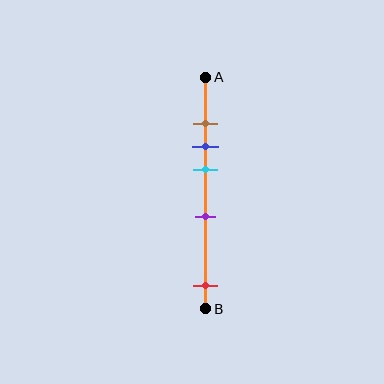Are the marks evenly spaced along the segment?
No, the marks are not evenly spaced.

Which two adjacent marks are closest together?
The brown and blue marks are the closest adjacent pair.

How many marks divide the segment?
There are 5 marks dividing the segment.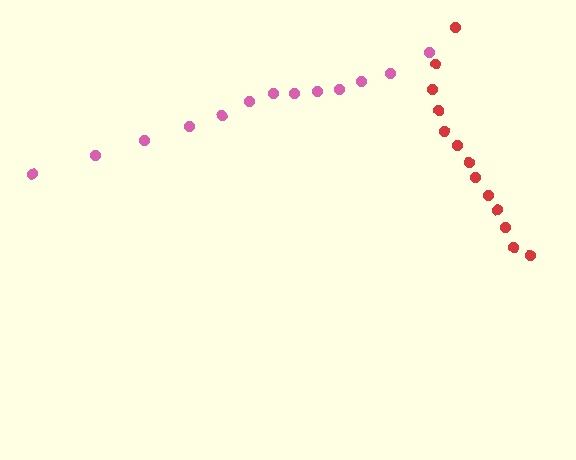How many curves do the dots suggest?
There are 2 distinct paths.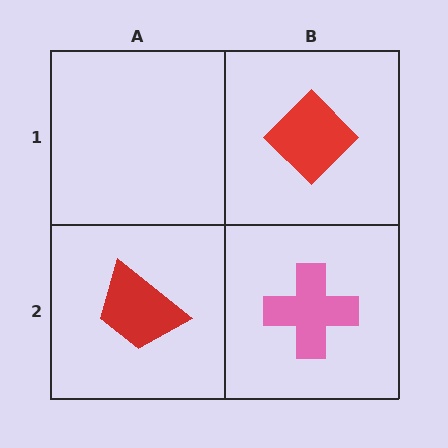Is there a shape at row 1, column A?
No, that cell is empty.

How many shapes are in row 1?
1 shape.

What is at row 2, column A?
A red trapezoid.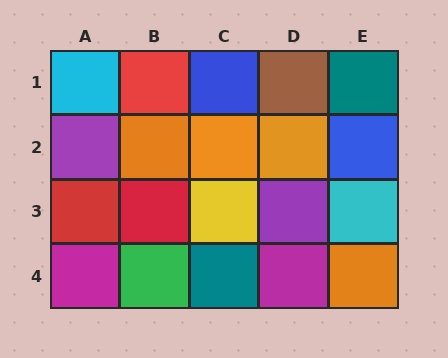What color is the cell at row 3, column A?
Red.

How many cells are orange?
4 cells are orange.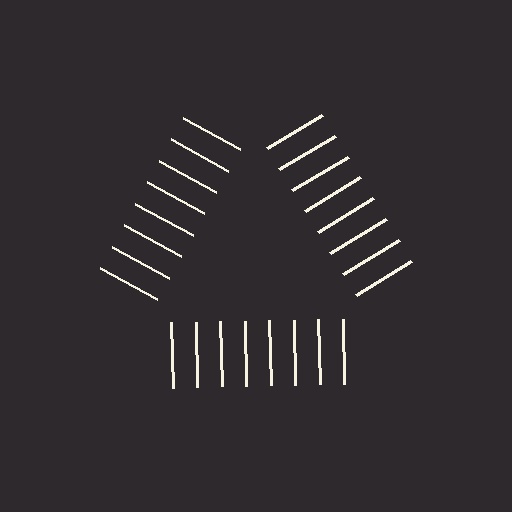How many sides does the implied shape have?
3 sides — the line-ends trace a triangle.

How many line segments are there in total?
24 — 8 along each of the 3 edges.